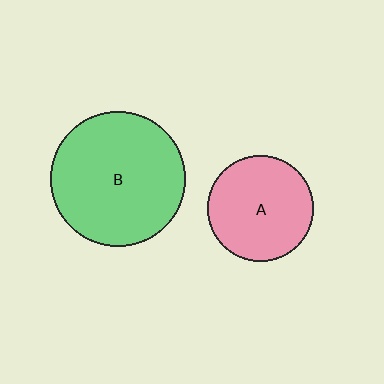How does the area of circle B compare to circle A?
Approximately 1.6 times.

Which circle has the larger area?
Circle B (green).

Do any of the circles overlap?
No, none of the circles overlap.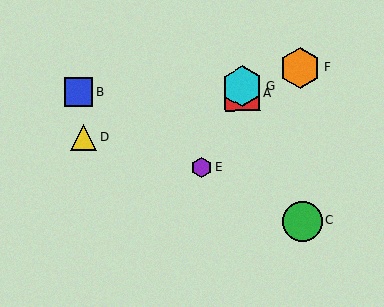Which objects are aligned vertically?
Objects A, G are aligned vertically.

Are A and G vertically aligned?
Yes, both are at x≈242.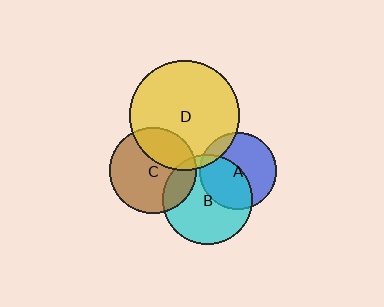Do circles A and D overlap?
Yes.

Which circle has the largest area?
Circle D (yellow).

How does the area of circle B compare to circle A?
Approximately 1.4 times.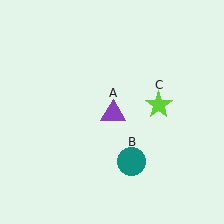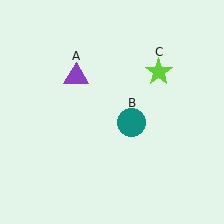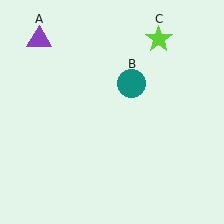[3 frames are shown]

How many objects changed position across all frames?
3 objects changed position: purple triangle (object A), teal circle (object B), lime star (object C).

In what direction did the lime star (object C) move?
The lime star (object C) moved up.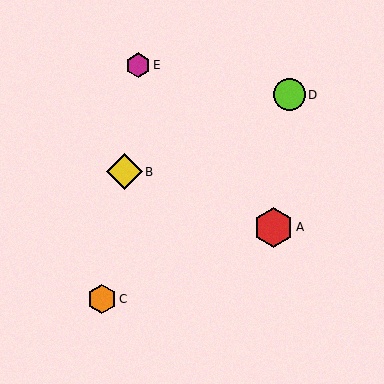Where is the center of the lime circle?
The center of the lime circle is at (289, 95).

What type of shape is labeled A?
Shape A is a red hexagon.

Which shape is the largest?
The red hexagon (labeled A) is the largest.